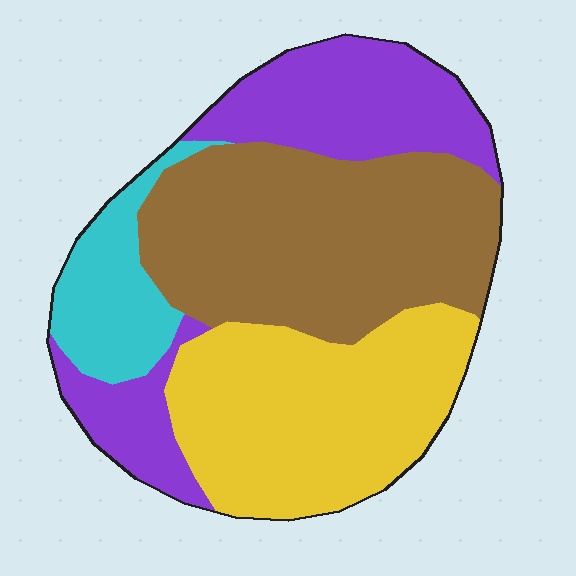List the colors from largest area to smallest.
From largest to smallest: brown, yellow, purple, cyan.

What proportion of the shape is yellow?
Yellow takes up about one third (1/3) of the shape.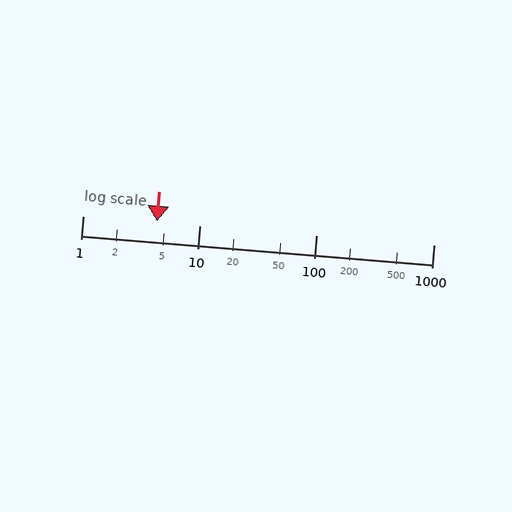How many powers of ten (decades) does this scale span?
The scale spans 3 decades, from 1 to 1000.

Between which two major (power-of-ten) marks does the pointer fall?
The pointer is between 1 and 10.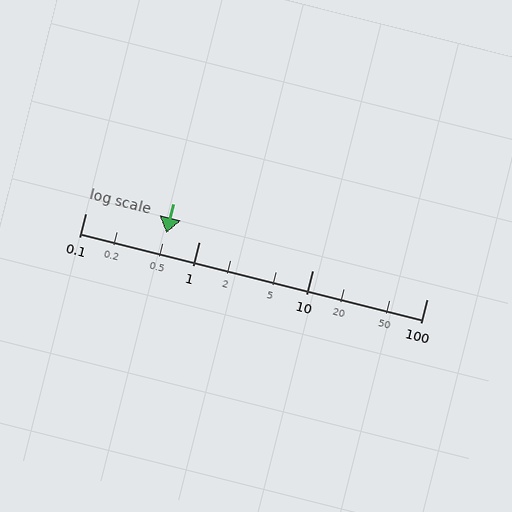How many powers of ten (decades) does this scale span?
The scale spans 3 decades, from 0.1 to 100.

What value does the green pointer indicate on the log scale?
The pointer indicates approximately 0.51.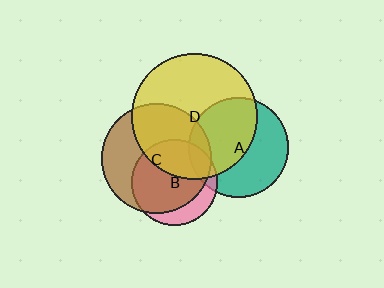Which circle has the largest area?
Circle D (yellow).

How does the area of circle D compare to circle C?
Approximately 1.3 times.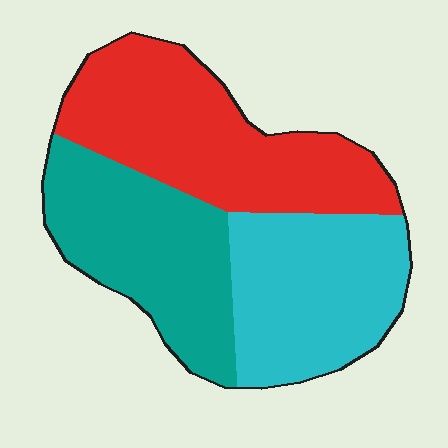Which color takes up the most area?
Red, at roughly 40%.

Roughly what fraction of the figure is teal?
Teal covers 31% of the figure.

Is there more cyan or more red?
Red.